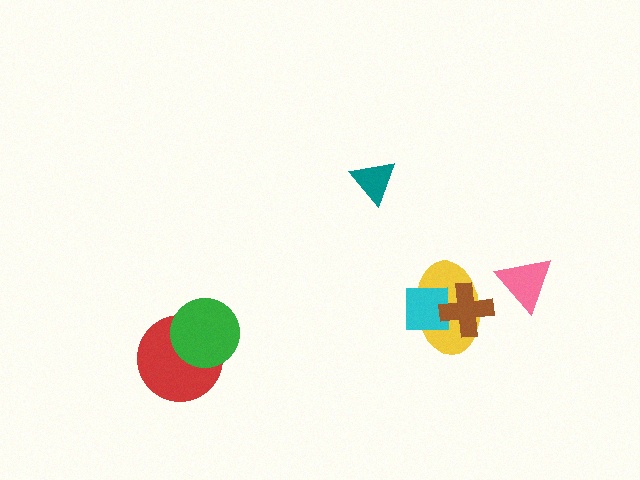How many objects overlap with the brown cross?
2 objects overlap with the brown cross.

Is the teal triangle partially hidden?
No, no other shape covers it.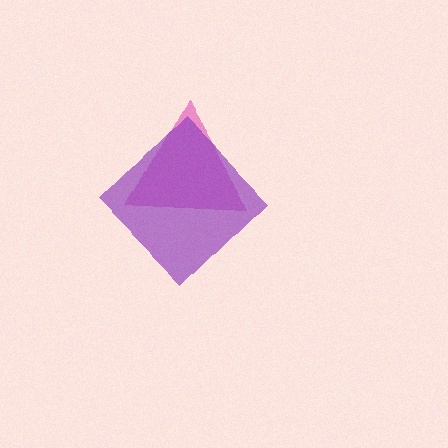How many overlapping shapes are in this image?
There are 2 overlapping shapes in the image.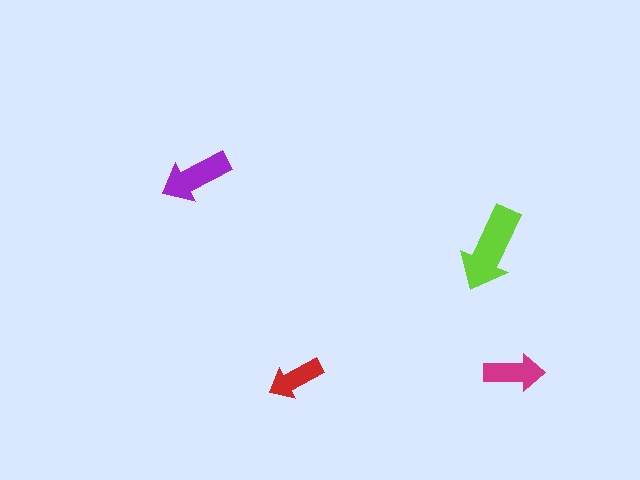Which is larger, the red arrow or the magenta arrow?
The magenta one.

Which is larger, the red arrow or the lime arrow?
The lime one.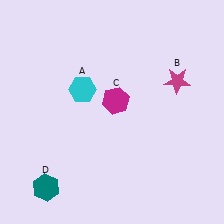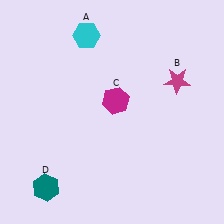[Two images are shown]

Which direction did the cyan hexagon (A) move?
The cyan hexagon (A) moved up.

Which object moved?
The cyan hexagon (A) moved up.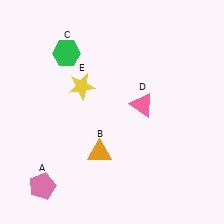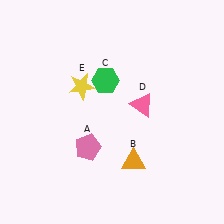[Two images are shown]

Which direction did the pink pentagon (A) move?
The pink pentagon (A) moved right.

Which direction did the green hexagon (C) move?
The green hexagon (C) moved right.